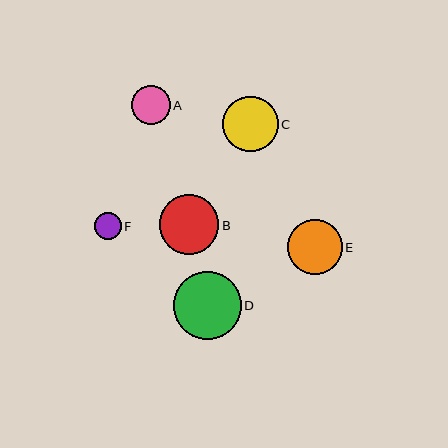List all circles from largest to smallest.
From largest to smallest: D, B, C, E, A, F.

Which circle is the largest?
Circle D is the largest with a size of approximately 68 pixels.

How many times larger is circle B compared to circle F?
Circle B is approximately 2.2 times the size of circle F.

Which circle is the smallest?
Circle F is the smallest with a size of approximately 27 pixels.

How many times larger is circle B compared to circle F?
Circle B is approximately 2.2 times the size of circle F.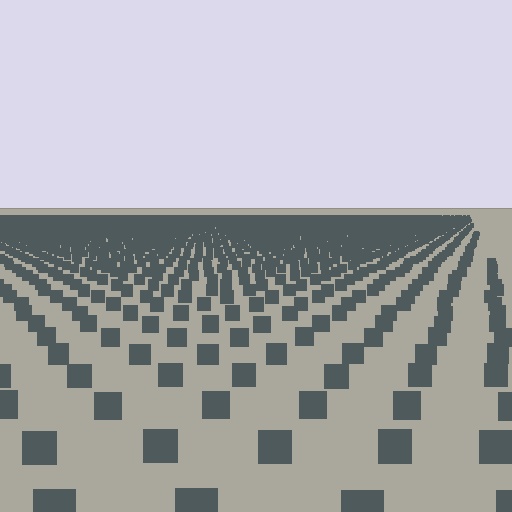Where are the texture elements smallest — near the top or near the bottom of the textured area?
Near the top.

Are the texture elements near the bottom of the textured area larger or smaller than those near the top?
Larger. Near the bottom, elements are closer to the viewer and appear at a bigger on-screen size.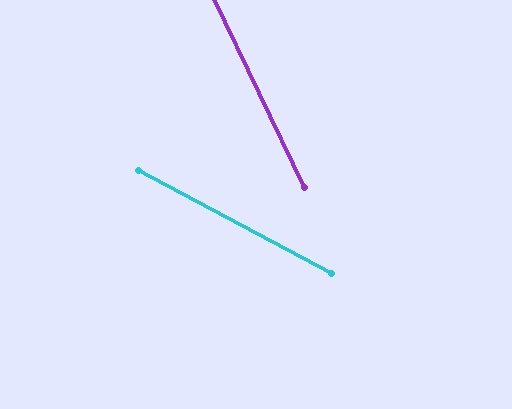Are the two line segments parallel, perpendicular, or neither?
Neither parallel nor perpendicular — they differ by about 37°.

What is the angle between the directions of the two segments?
Approximately 37 degrees.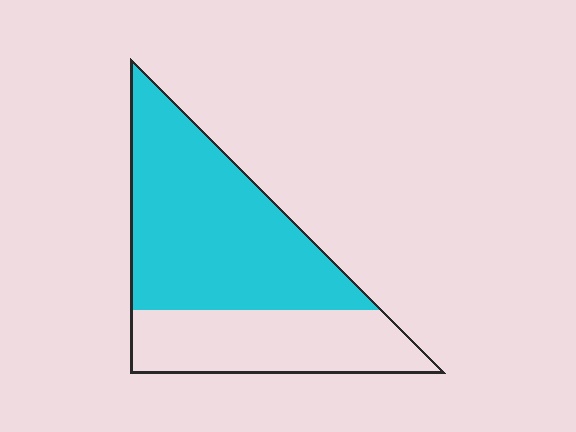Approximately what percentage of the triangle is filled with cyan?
Approximately 65%.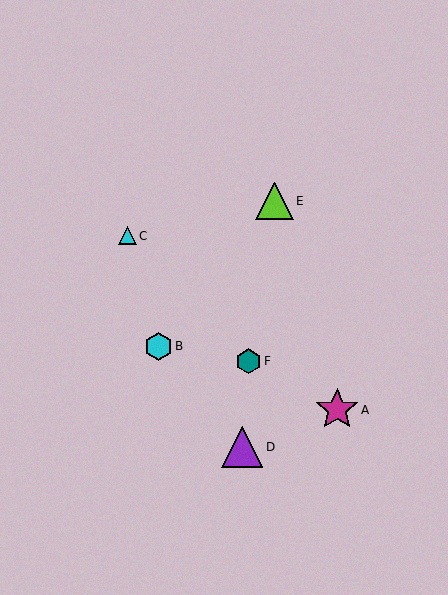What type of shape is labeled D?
Shape D is a purple triangle.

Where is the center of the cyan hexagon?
The center of the cyan hexagon is at (159, 347).